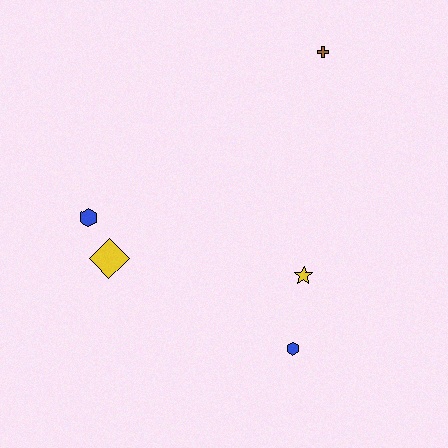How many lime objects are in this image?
There are no lime objects.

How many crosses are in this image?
There is 1 cross.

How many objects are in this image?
There are 5 objects.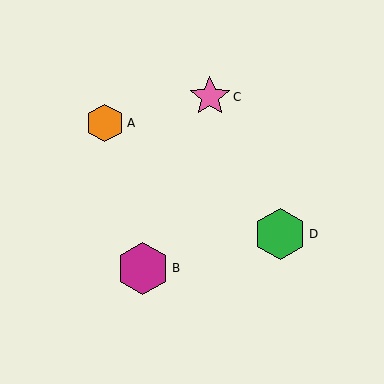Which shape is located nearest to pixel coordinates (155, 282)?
The magenta hexagon (labeled B) at (143, 268) is nearest to that location.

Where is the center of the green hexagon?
The center of the green hexagon is at (280, 234).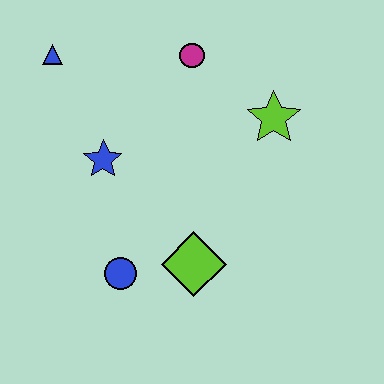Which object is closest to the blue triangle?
The blue star is closest to the blue triangle.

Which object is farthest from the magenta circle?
The blue circle is farthest from the magenta circle.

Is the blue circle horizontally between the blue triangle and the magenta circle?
Yes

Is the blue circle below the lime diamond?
Yes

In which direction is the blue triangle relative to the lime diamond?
The blue triangle is above the lime diamond.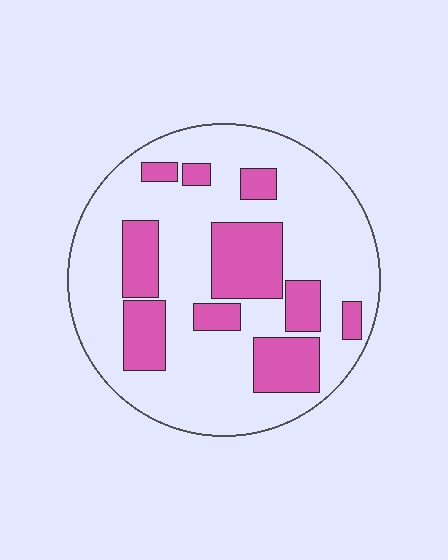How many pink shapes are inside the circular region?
10.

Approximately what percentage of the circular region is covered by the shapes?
Approximately 30%.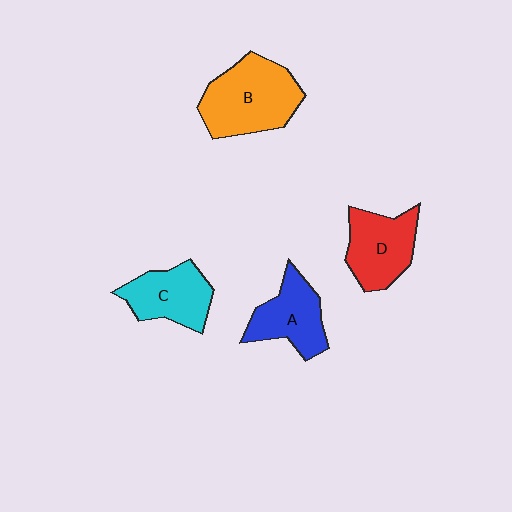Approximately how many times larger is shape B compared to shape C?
Approximately 1.4 times.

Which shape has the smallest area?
Shape A (blue).